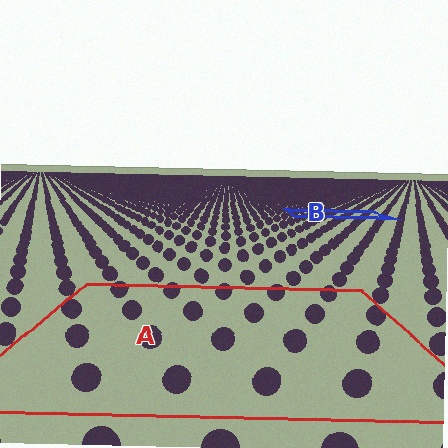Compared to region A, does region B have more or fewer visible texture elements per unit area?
Region B has more texture elements per unit area — they are packed more densely because it is farther away.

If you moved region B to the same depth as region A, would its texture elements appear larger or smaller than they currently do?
They would appear larger. At a closer depth, the same texture elements are projected at a bigger on-screen size.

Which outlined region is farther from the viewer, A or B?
Region B is farther from the viewer — the texture elements inside it appear smaller and more densely packed.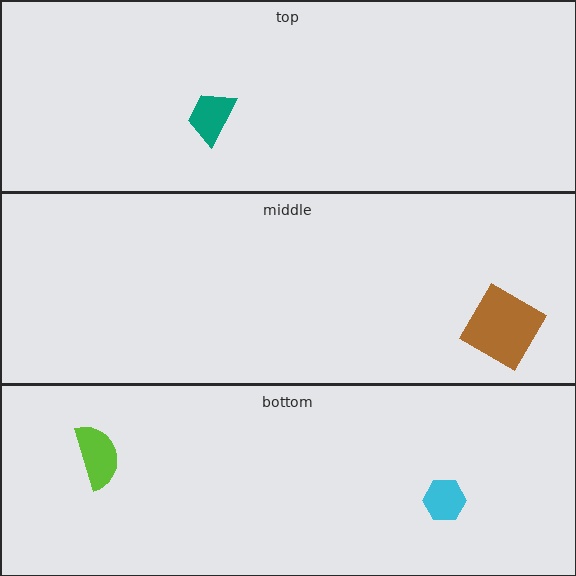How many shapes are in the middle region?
1.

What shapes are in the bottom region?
The lime semicircle, the cyan hexagon.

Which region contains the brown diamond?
The middle region.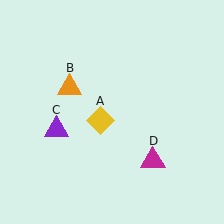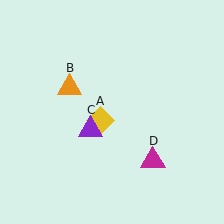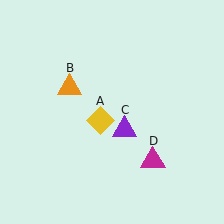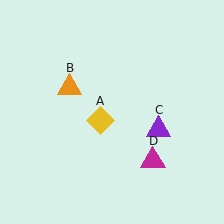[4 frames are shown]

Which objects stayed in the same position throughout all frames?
Yellow diamond (object A) and orange triangle (object B) and magenta triangle (object D) remained stationary.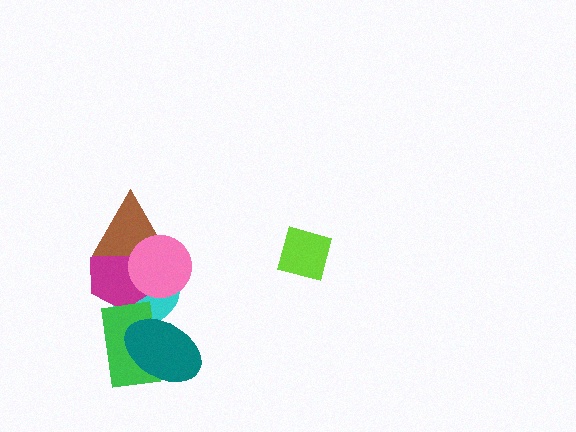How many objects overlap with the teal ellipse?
2 objects overlap with the teal ellipse.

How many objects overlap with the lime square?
0 objects overlap with the lime square.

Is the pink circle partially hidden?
No, no other shape covers it.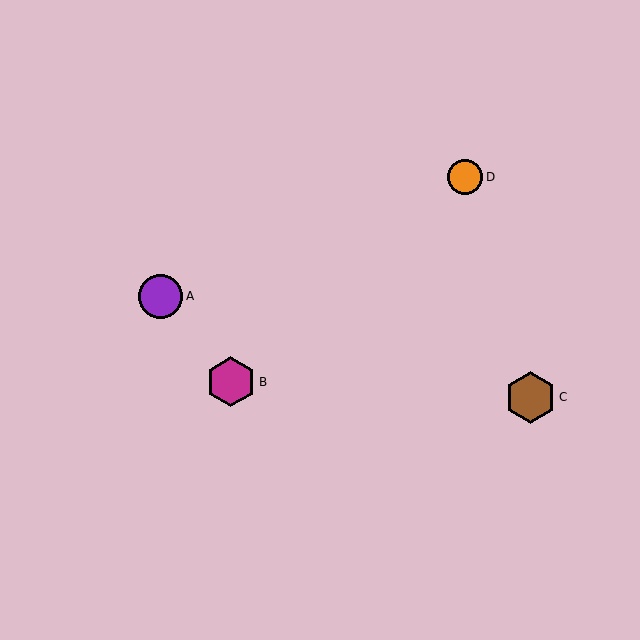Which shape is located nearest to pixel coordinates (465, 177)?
The orange circle (labeled D) at (465, 177) is nearest to that location.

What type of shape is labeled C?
Shape C is a brown hexagon.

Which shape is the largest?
The brown hexagon (labeled C) is the largest.